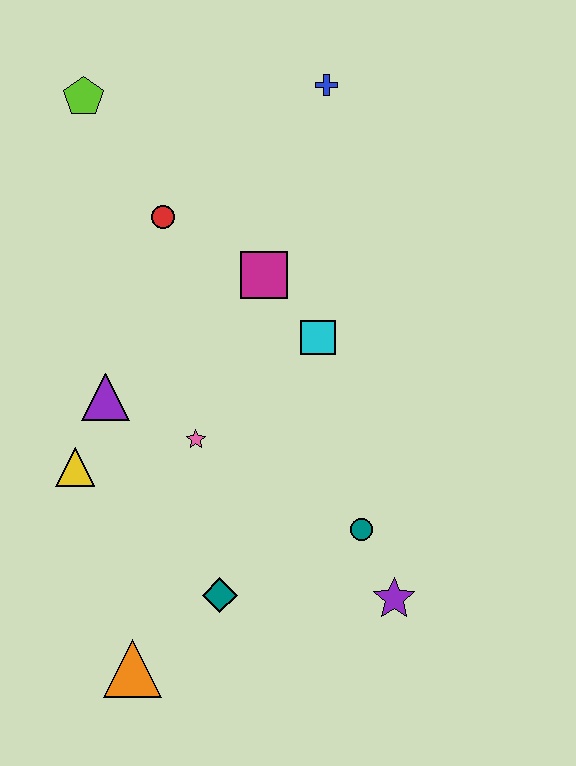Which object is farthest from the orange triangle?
The blue cross is farthest from the orange triangle.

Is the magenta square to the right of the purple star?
No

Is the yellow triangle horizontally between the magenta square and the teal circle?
No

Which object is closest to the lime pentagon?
The red circle is closest to the lime pentagon.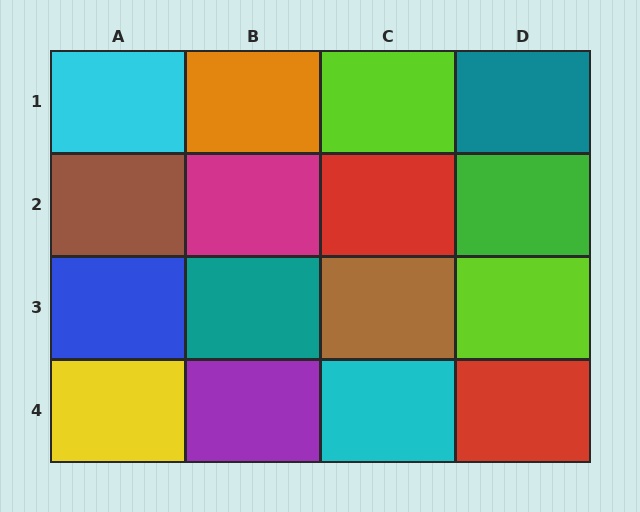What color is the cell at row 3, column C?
Brown.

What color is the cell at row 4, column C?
Cyan.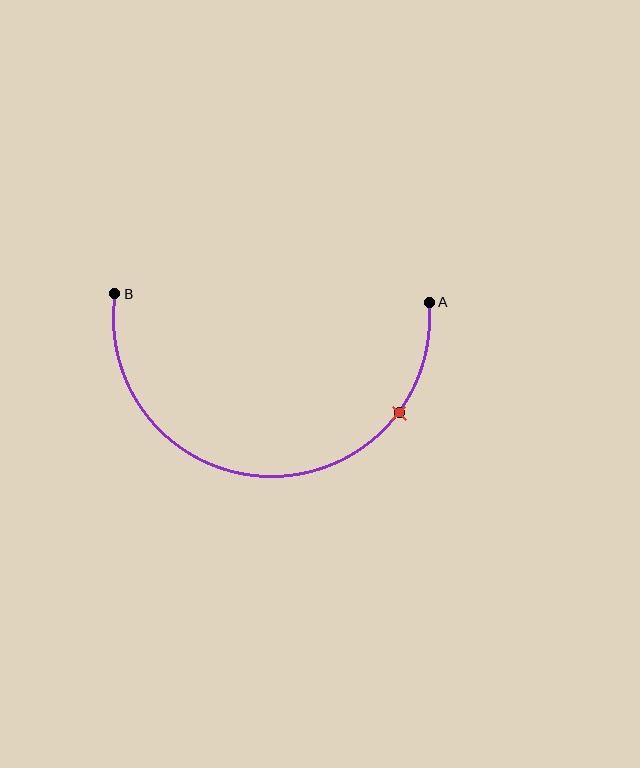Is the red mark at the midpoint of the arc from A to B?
No. The red mark lies on the arc but is closer to endpoint A. The arc midpoint would be at the point on the curve equidistant along the arc from both A and B.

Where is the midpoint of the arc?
The arc midpoint is the point on the curve farthest from the straight line joining A and B. It sits below that line.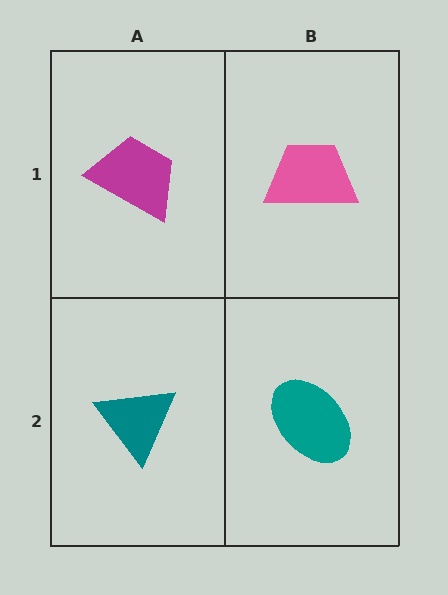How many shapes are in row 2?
2 shapes.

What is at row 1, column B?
A pink trapezoid.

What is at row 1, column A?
A magenta trapezoid.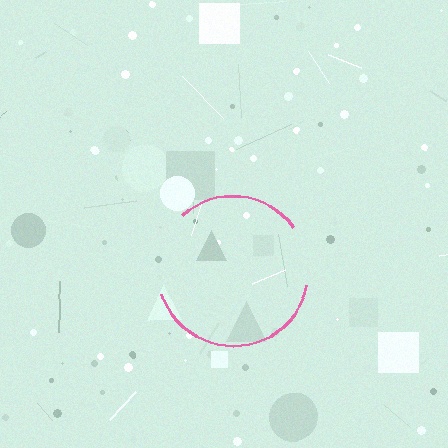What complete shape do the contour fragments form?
The contour fragments form a circle.